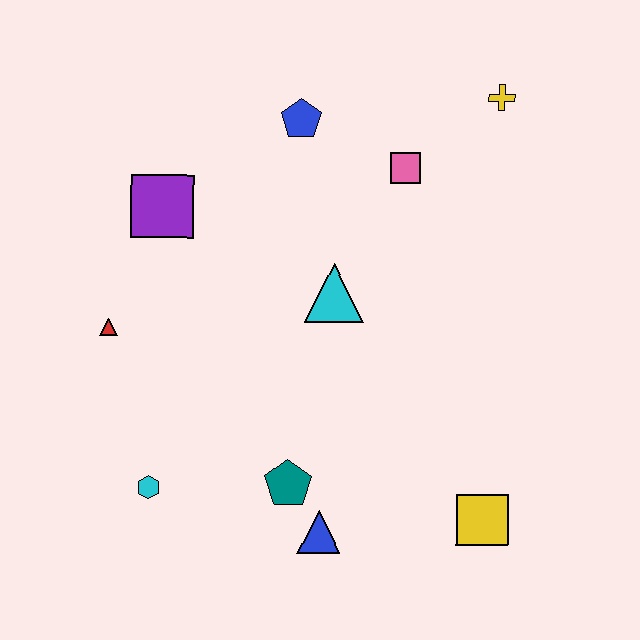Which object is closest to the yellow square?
The blue triangle is closest to the yellow square.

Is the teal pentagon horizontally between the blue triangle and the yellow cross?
No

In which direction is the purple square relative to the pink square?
The purple square is to the left of the pink square.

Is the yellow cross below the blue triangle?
No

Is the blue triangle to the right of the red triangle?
Yes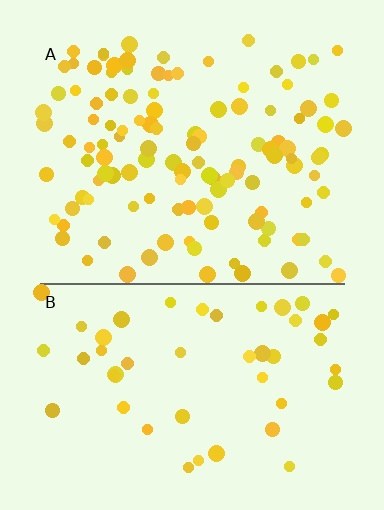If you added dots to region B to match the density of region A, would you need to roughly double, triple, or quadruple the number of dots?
Approximately double.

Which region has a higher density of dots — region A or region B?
A (the top).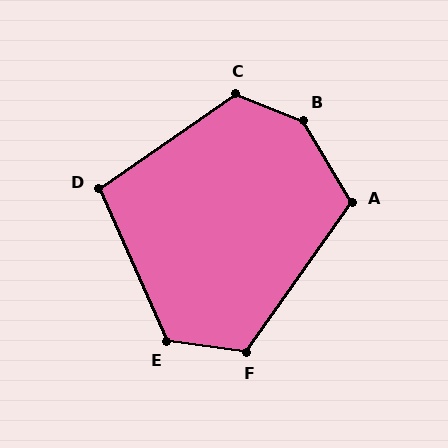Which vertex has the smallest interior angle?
D, at approximately 100 degrees.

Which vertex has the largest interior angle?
B, at approximately 142 degrees.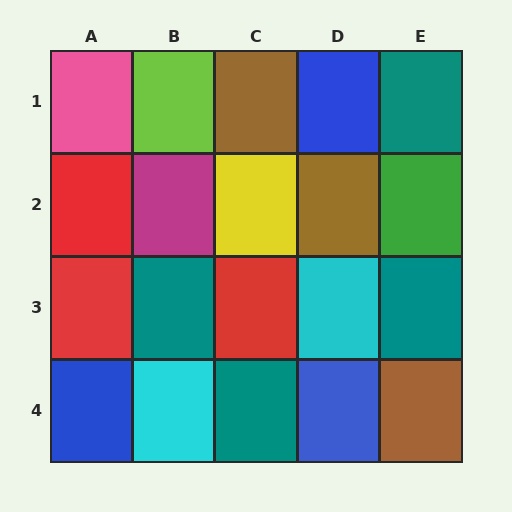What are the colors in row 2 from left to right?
Red, magenta, yellow, brown, green.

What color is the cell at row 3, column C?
Red.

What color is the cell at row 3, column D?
Cyan.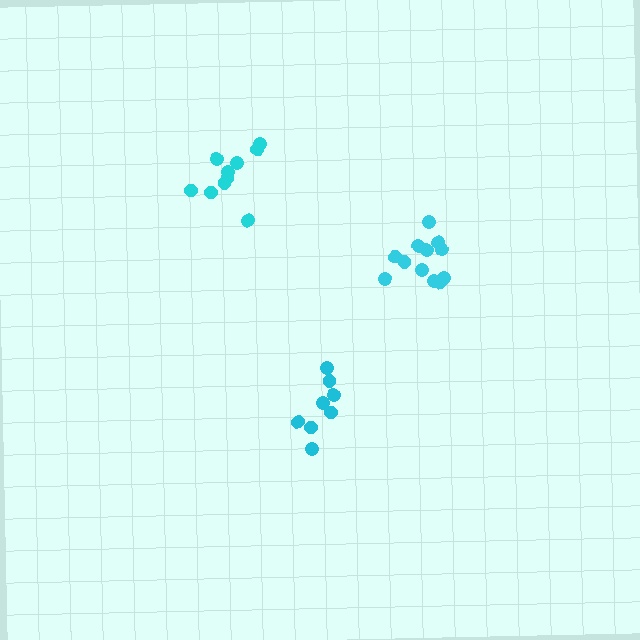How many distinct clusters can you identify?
There are 3 distinct clusters.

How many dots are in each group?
Group 1: 10 dots, Group 2: 8 dots, Group 3: 12 dots (30 total).